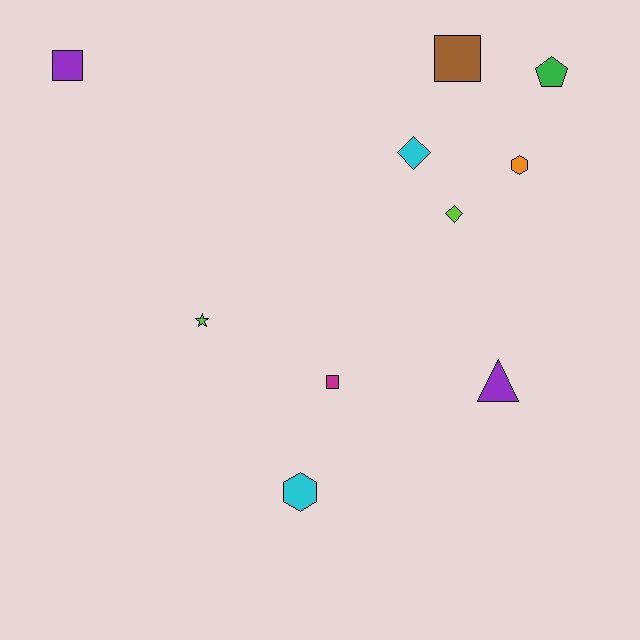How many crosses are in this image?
There are no crosses.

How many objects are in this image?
There are 10 objects.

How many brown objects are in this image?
There is 1 brown object.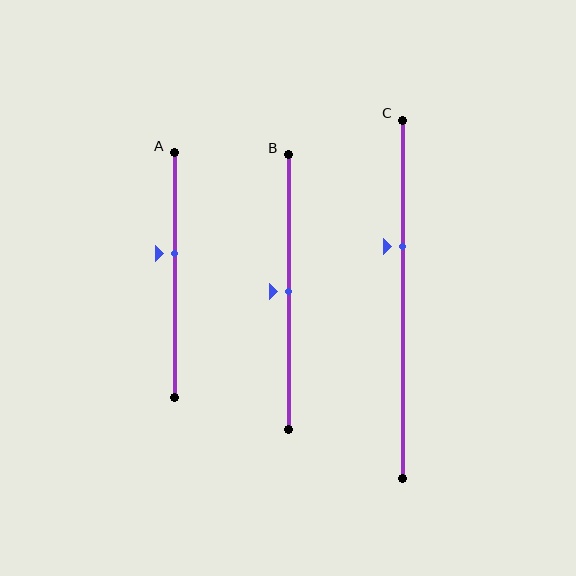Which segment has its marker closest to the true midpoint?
Segment B has its marker closest to the true midpoint.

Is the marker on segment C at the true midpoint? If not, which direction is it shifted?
No, the marker on segment C is shifted upward by about 15% of the segment length.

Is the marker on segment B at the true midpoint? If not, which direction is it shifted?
Yes, the marker on segment B is at the true midpoint.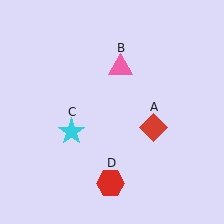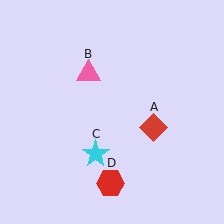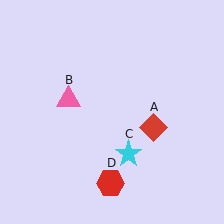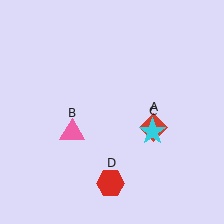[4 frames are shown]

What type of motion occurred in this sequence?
The pink triangle (object B), cyan star (object C) rotated counterclockwise around the center of the scene.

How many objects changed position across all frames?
2 objects changed position: pink triangle (object B), cyan star (object C).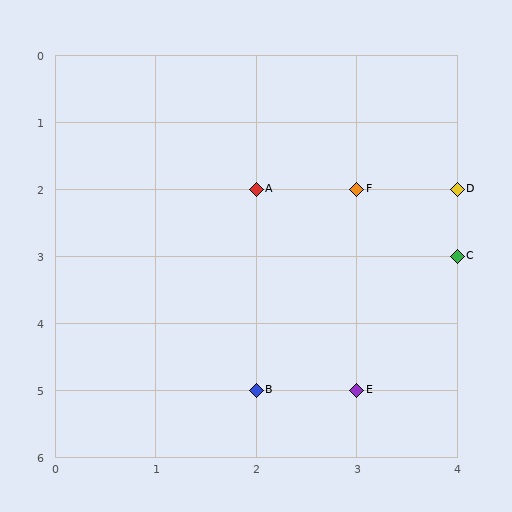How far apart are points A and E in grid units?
Points A and E are 1 column and 3 rows apart (about 3.2 grid units diagonally).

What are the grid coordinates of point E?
Point E is at grid coordinates (3, 5).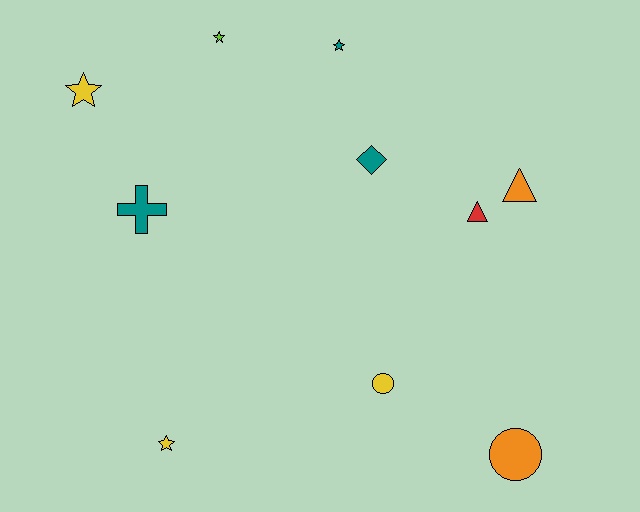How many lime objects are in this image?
There is 1 lime object.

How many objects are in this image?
There are 10 objects.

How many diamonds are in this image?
There is 1 diamond.